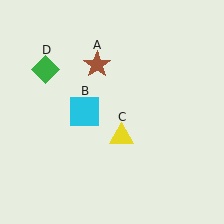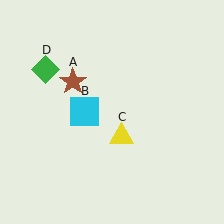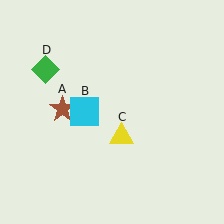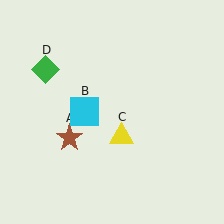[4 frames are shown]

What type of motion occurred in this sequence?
The brown star (object A) rotated counterclockwise around the center of the scene.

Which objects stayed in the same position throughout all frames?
Cyan square (object B) and yellow triangle (object C) and green diamond (object D) remained stationary.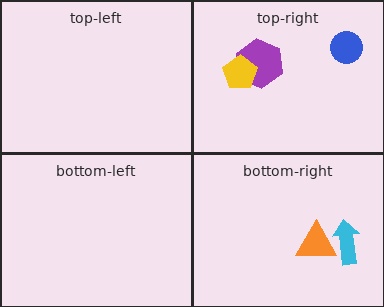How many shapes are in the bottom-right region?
2.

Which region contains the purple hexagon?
The top-right region.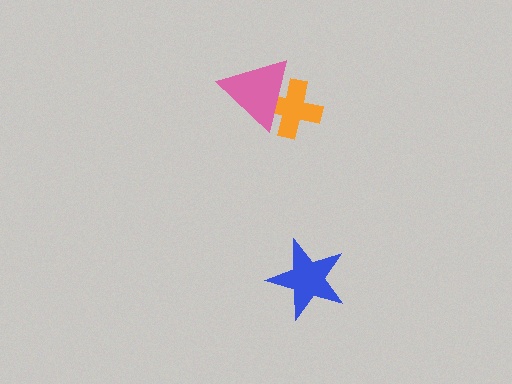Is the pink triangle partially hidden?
No, no other shape covers it.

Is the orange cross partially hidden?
Yes, it is partially covered by another shape.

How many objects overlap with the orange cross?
1 object overlaps with the orange cross.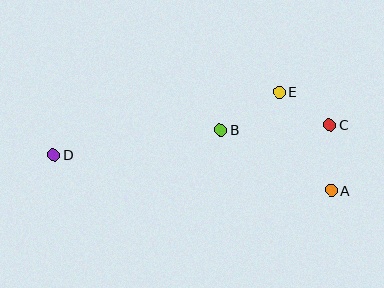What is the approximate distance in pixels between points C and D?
The distance between C and D is approximately 278 pixels.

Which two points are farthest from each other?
Points A and D are farthest from each other.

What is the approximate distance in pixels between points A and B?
The distance between A and B is approximately 126 pixels.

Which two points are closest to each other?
Points C and E are closest to each other.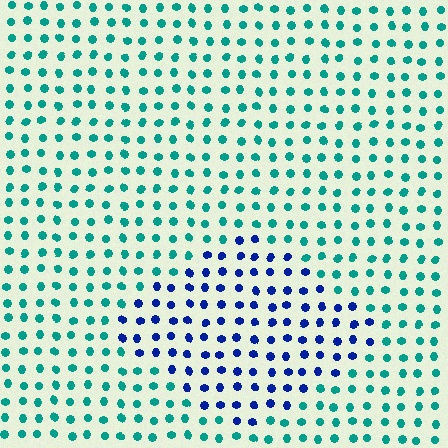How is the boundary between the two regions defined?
The boundary is defined purely by a slight shift in hue (about 56 degrees). Spacing, size, and orientation are identical on both sides.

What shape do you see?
I see a diamond.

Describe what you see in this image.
The image is filled with small teal elements in a uniform arrangement. A diamond-shaped region is visible where the elements are tinted to a slightly different hue, forming a subtle color boundary.